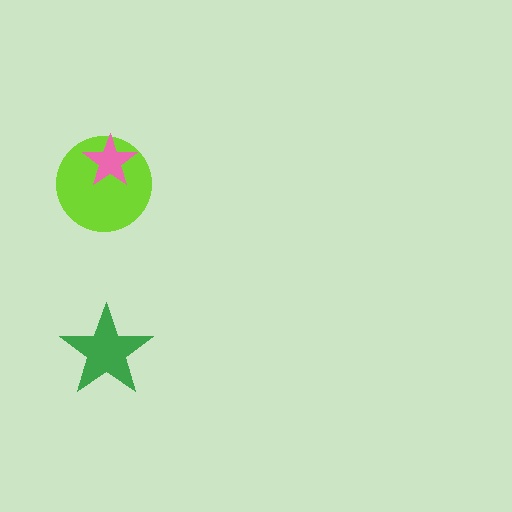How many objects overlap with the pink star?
1 object overlaps with the pink star.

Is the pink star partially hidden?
No, no other shape covers it.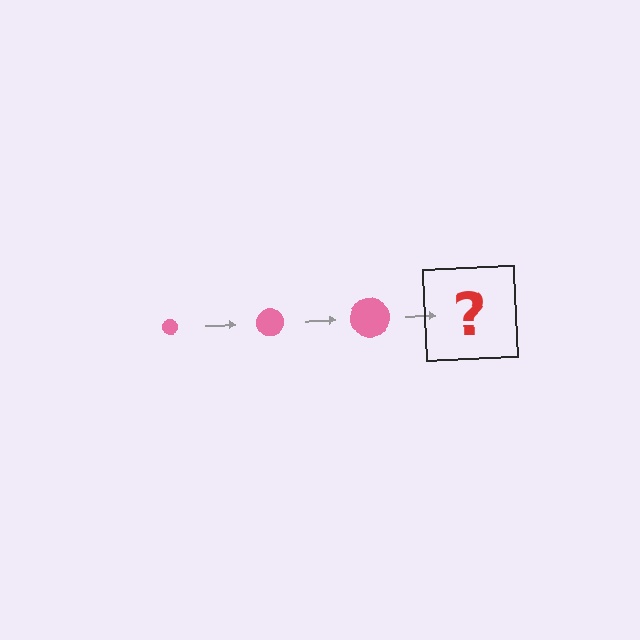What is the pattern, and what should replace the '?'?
The pattern is that the circle gets progressively larger each step. The '?' should be a pink circle, larger than the previous one.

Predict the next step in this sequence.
The next step is a pink circle, larger than the previous one.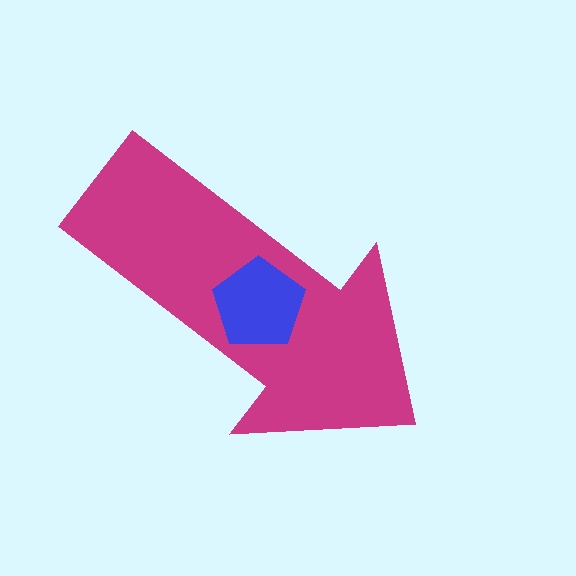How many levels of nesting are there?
2.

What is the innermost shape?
The blue pentagon.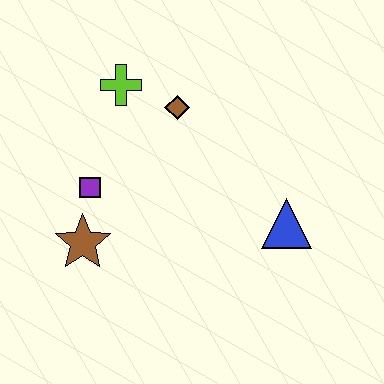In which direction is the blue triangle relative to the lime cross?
The blue triangle is to the right of the lime cross.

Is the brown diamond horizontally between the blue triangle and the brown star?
Yes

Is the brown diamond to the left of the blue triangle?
Yes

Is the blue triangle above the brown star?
Yes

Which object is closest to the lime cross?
The brown diamond is closest to the lime cross.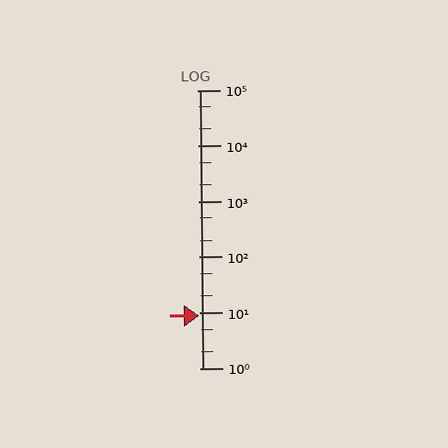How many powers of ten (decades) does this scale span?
The scale spans 5 decades, from 1 to 100000.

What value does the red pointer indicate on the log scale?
The pointer indicates approximately 8.9.